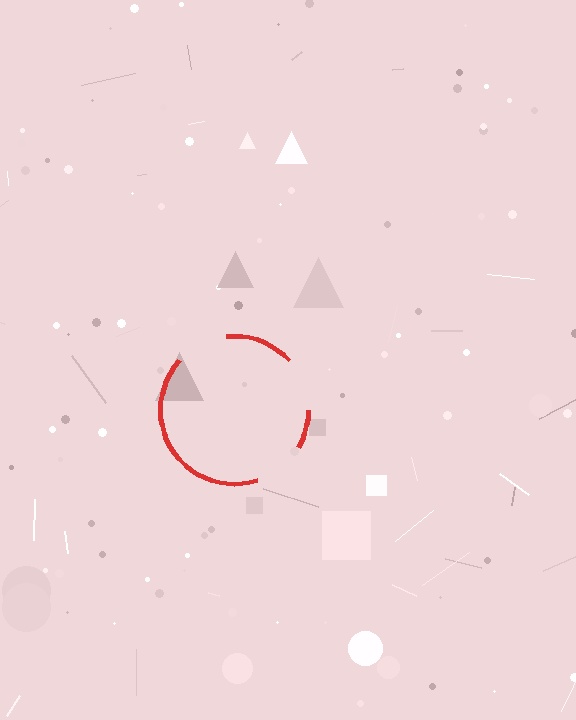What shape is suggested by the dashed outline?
The dashed outline suggests a circle.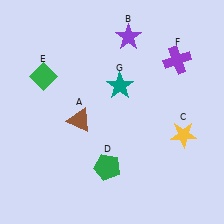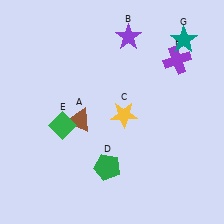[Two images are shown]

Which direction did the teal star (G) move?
The teal star (G) moved right.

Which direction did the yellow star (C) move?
The yellow star (C) moved left.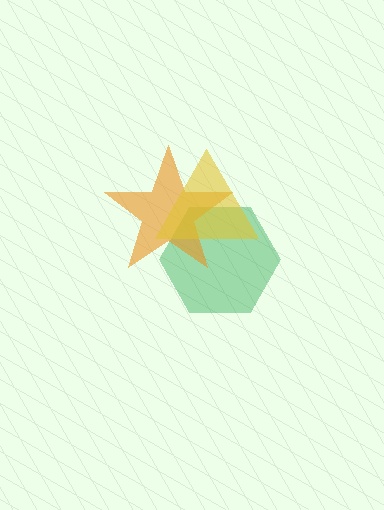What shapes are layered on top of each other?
The layered shapes are: a green hexagon, an orange star, a yellow triangle.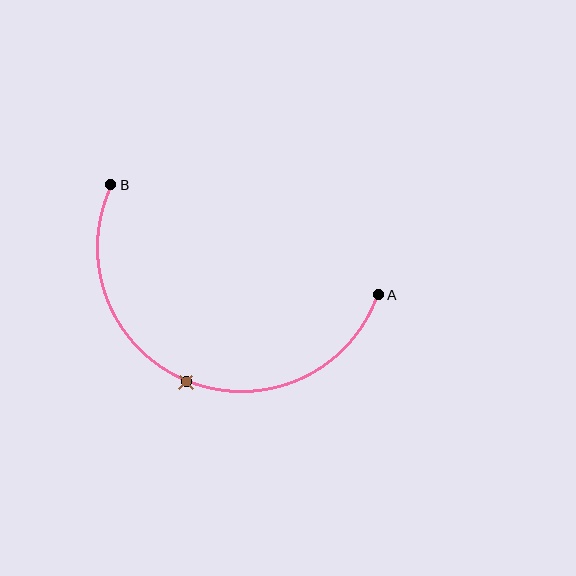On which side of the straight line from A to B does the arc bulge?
The arc bulges below the straight line connecting A and B.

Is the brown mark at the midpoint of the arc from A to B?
Yes. The brown mark lies on the arc at equal arc-length from both A and B — it is the arc midpoint.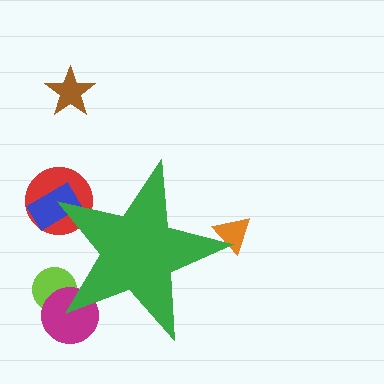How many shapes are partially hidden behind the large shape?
5 shapes are partially hidden.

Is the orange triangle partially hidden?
Yes, the orange triangle is partially hidden behind the green star.